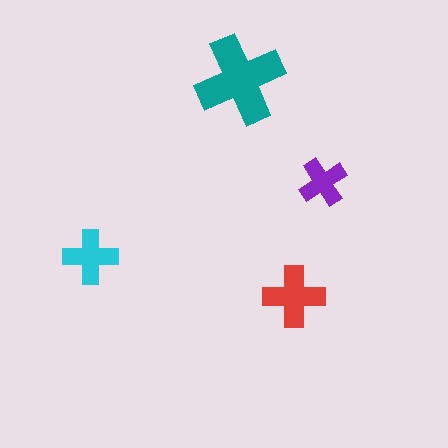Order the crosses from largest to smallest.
the teal one, the red one, the cyan one, the purple one.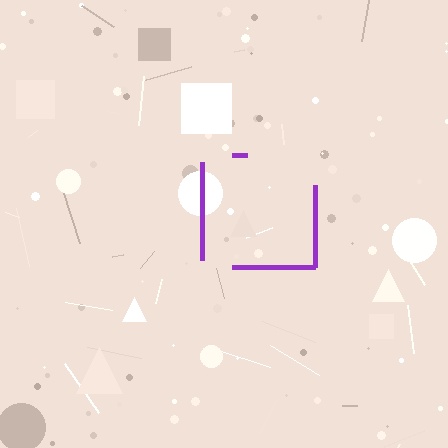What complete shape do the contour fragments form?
The contour fragments form a square.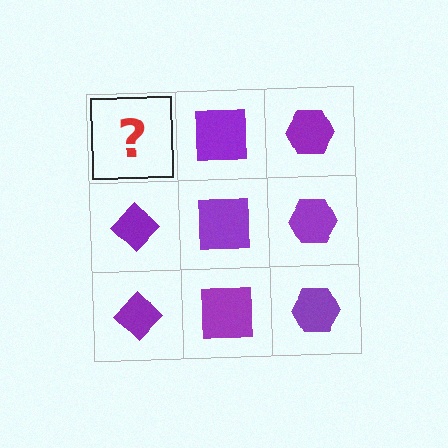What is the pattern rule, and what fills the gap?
The rule is that each column has a consistent shape. The gap should be filled with a purple diamond.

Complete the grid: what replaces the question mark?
The question mark should be replaced with a purple diamond.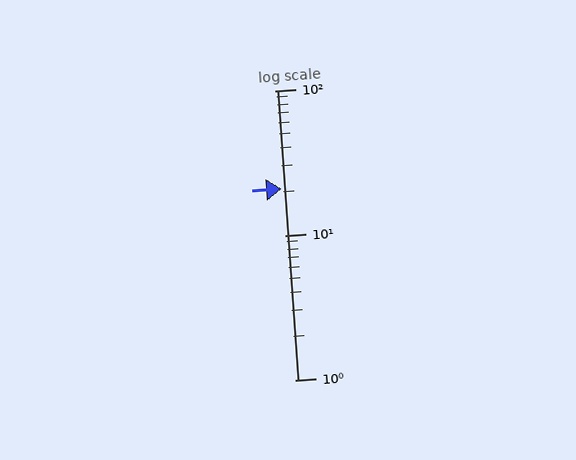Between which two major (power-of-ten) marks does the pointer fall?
The pointer is between 10 and 100.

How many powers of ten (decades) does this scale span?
The scale spans 2 decades, from 1 to 100.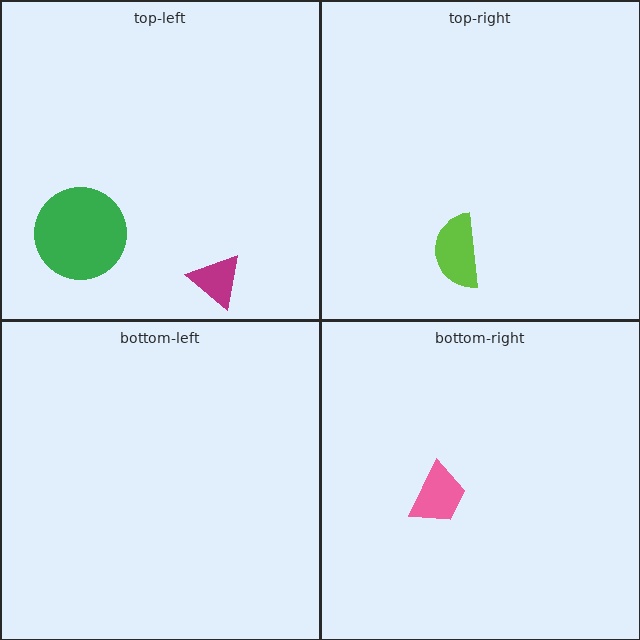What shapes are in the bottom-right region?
The pink trapezoid.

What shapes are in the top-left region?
The green circle, the magenta triangle.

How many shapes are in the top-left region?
2.